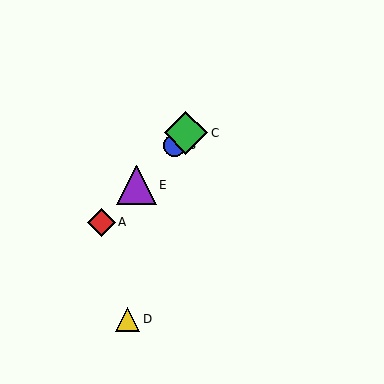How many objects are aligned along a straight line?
4 objects (A, B, C, E) are aligned along a straight line.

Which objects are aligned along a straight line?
Objects A, B, C, E are aligned along a straight line.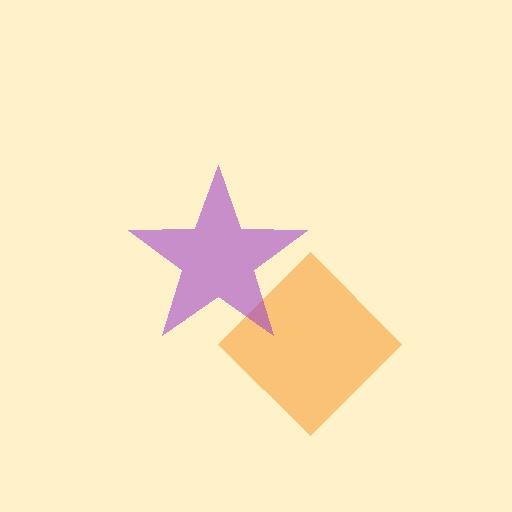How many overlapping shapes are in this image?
There are 2 overlapping shapes in the image.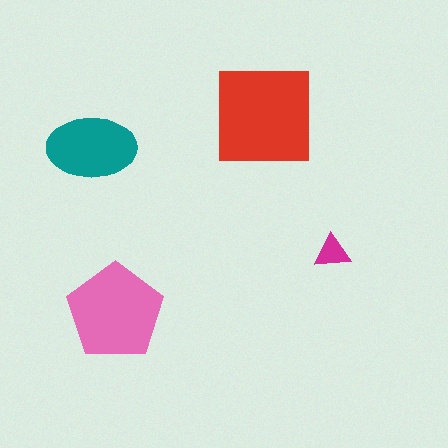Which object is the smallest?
The magenta triangle.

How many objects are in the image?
There are 4 objects in the image.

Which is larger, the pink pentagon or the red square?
The red square.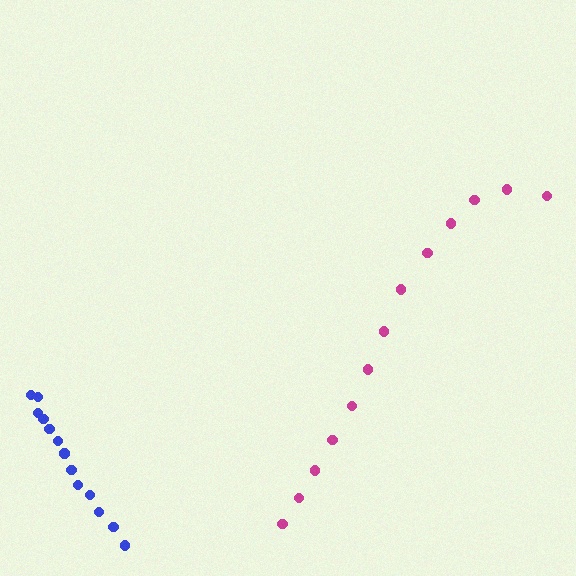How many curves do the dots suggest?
There are 2 distinct paths.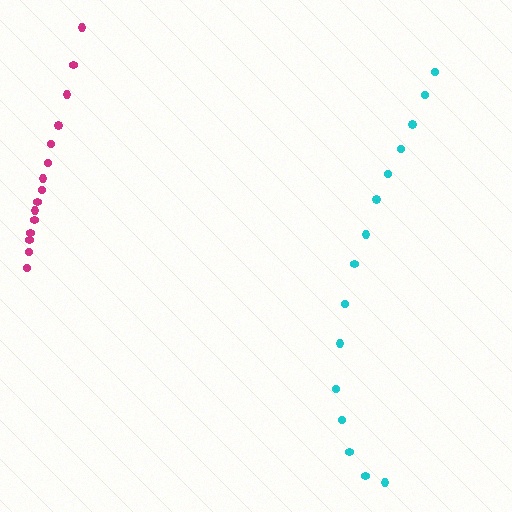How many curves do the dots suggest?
There are 2 distinct paths.